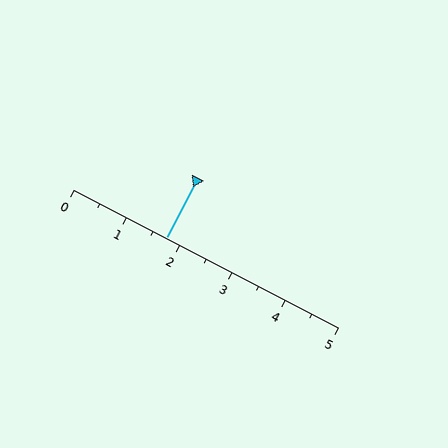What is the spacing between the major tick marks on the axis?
The major ticks are spaced 1 apart.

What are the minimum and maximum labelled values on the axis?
The axis runs from 0 to 5.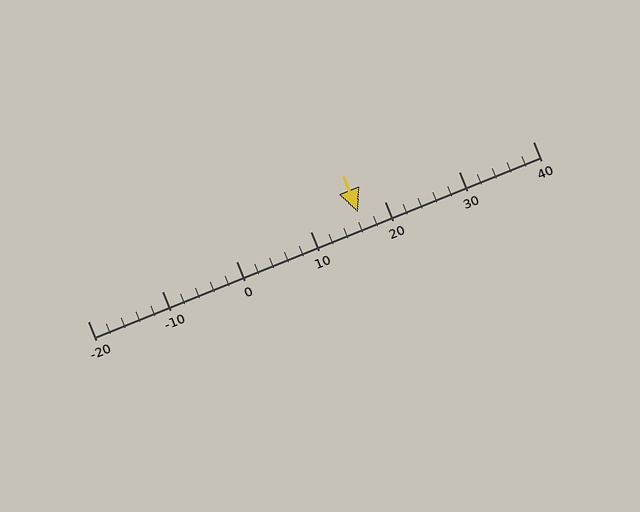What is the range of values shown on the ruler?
The ruler shows values from -20 to 40.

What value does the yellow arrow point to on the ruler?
The yellow arrow points to approximately 16.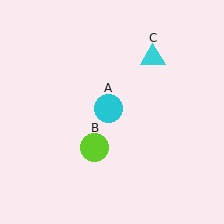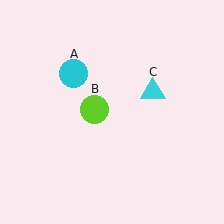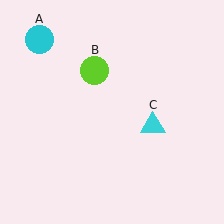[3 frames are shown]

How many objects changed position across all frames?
3 objects changed position: cyan circle (object A), lime circle (object B), cyan triangle (object C).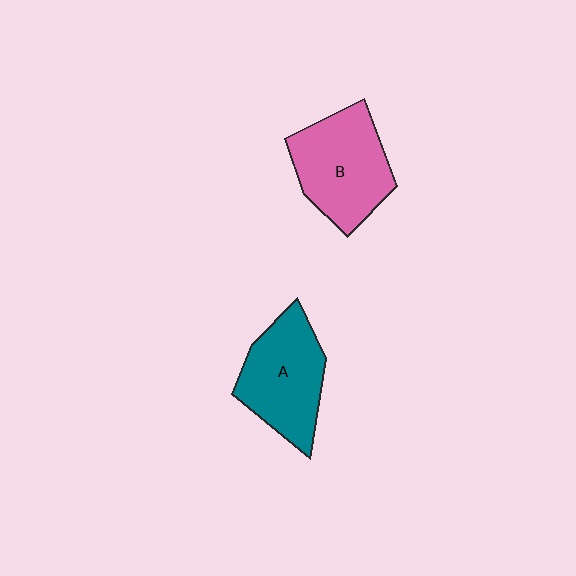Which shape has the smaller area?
Shape A (teal).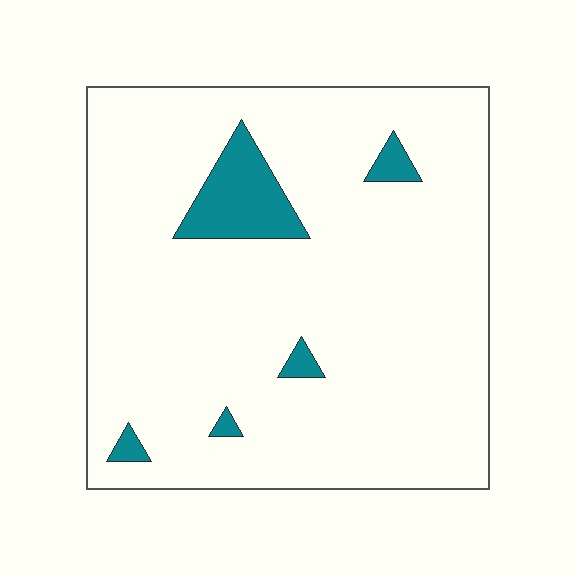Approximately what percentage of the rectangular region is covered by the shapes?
Approximately 10%.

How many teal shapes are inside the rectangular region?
5.